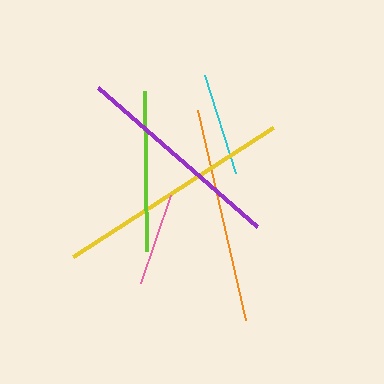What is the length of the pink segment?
The pink segment is approximately 93 pixels long.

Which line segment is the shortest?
The pink line is the shortest at approximately 93 pixels.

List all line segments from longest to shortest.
From longest to shortest: yellow, orange, purple, lime, cyan, pink.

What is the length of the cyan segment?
The cyan segment is approximately 103 pixels long.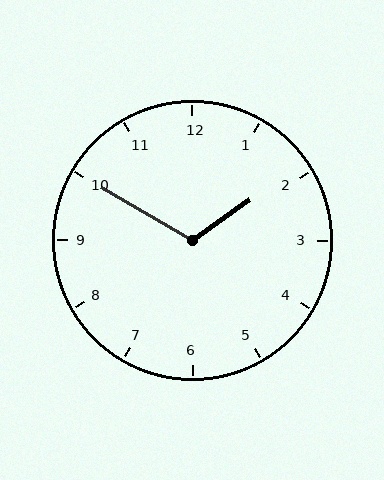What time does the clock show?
1:50.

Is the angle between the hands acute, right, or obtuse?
It is obtuse.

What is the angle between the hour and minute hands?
Approximately 115 degrees.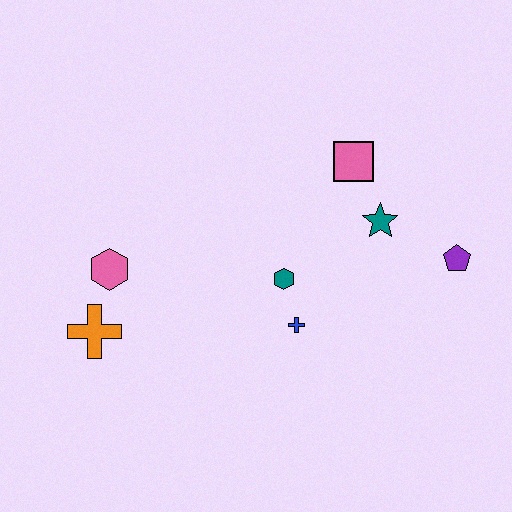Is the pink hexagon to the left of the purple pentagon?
Yes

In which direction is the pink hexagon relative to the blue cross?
The pink hexagon is to the left of the blue cross.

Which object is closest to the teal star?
The pink square is closest to the teal star.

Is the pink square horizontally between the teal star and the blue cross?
Yes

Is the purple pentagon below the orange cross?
No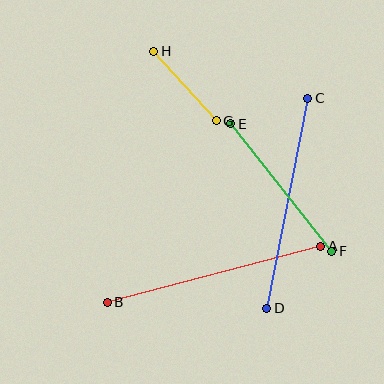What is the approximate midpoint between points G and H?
The midpoint is at approximately (185, 86) pixels.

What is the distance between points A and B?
The distance is approximately 220 pixels.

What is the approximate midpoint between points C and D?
The midpoint is at approximately (287, 203) pixels.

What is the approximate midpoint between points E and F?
The midpoint is at approximately (281, 188) pixels.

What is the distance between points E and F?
The distance is approximately 163 pixels.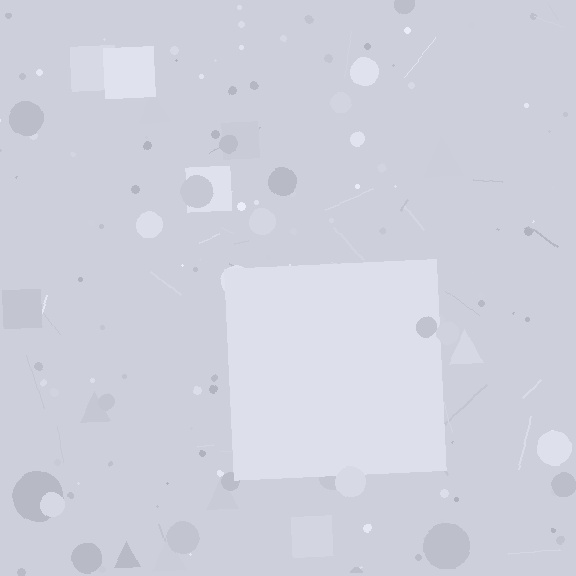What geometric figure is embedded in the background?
A square is embedded in the background.